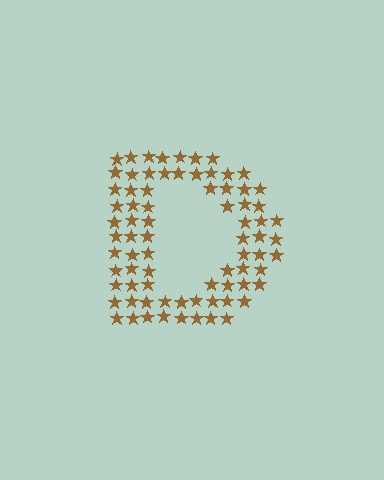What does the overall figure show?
The overall figure shows the letter D.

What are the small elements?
The small elements are stars.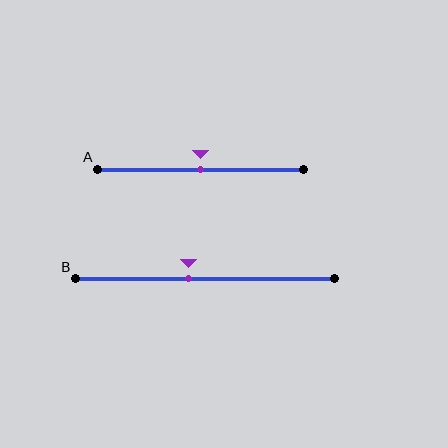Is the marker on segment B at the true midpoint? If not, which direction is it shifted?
No, the marker on segment B is shifted to the left by about 6% of the segment length.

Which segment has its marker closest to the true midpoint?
Segment A has its marker closest to the true midpoint.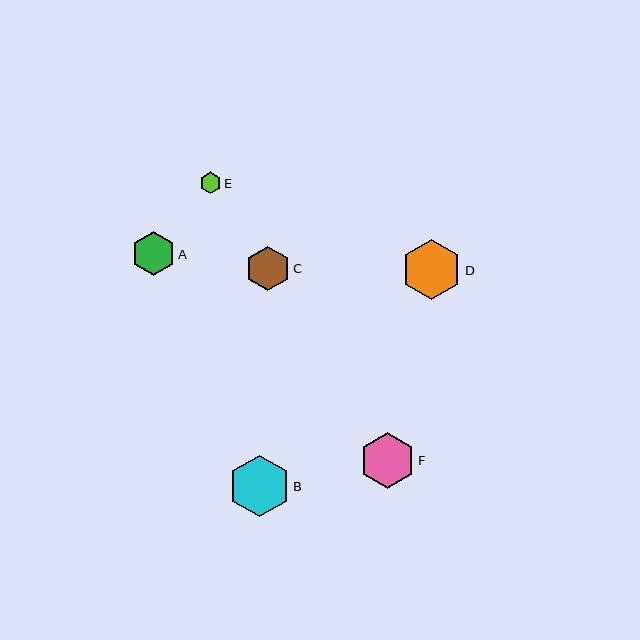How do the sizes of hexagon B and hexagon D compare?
Hexagon B and hexagon D are approximately the same size.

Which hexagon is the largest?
Hexagon B is the largest with a size of approximately 61 pixels.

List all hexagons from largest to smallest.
From largest to smallest: B, D, F, C, A, E.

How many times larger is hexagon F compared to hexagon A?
Hexagon F is approximately 1.3 times the size of hexagon A.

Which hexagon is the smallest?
Hexagon E is the smallest with a size of approximately 22 pixels.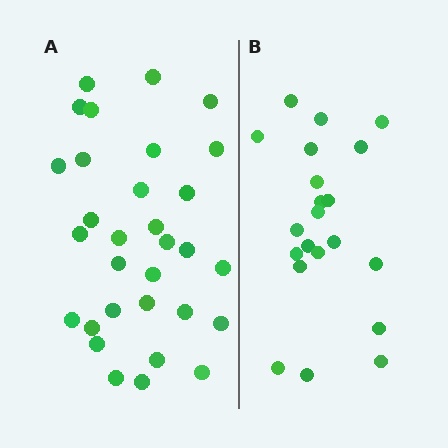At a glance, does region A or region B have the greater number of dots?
Region A (the left region) has more dots.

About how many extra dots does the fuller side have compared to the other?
Region A has roughly 10 or so more dots than region B.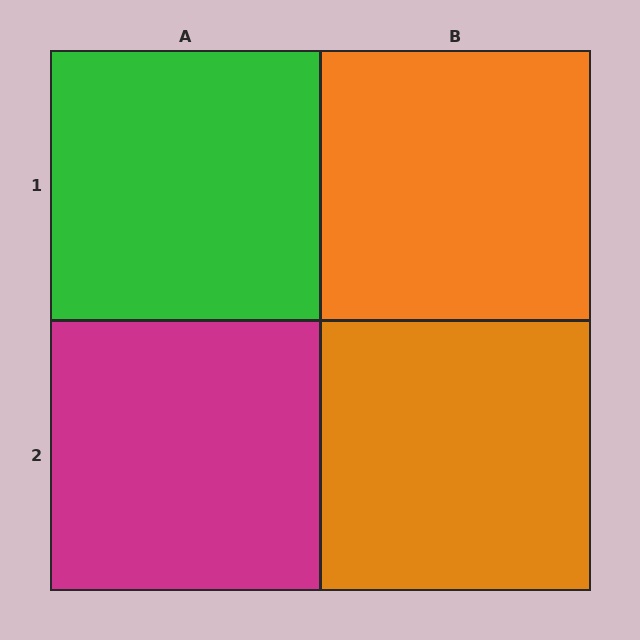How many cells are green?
1 cell is green.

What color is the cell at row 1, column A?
Green.